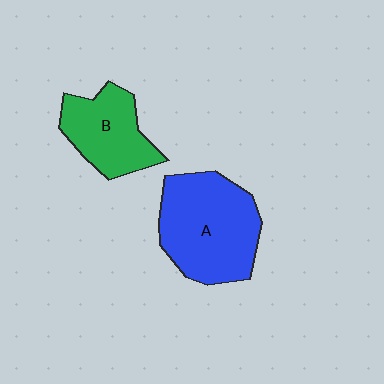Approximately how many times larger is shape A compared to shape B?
Approximately 1.5 times.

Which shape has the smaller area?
Shape B (green).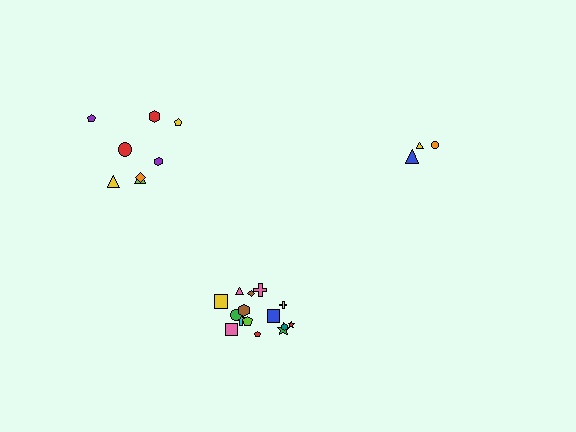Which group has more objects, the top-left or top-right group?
The top-left group.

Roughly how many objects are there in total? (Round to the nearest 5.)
Roughly 30 objects in total.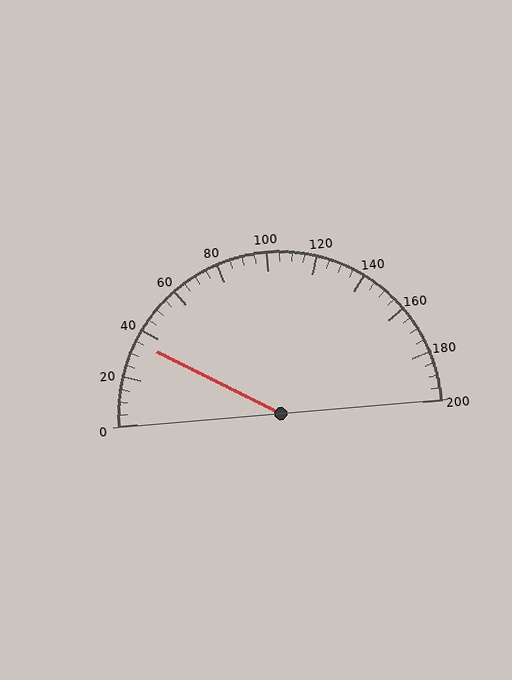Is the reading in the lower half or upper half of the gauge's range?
The reading is in the lower half of the range (0 to 200).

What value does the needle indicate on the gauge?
The needle indicates approximately 35.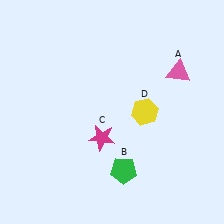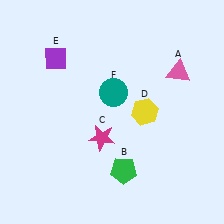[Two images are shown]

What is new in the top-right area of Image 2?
A teal circle (F) was added in the top-right area of Image 2.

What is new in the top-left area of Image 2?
A purple diamond (E) was added in the top-left area of Image 2.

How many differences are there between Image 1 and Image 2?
There are 2 differences between the two images.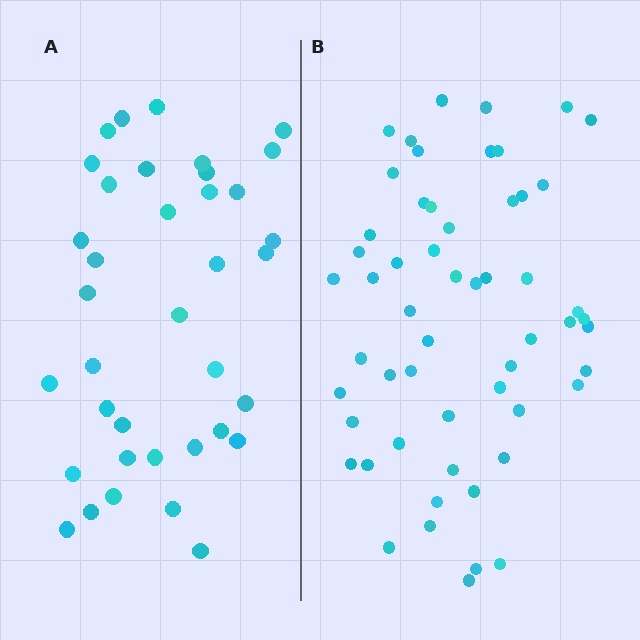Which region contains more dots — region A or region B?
Region B (the right region) has more dots.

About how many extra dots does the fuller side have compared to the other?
Region B has approximately 20 more dots than region A.